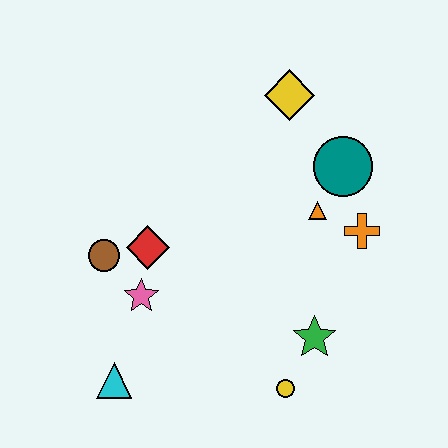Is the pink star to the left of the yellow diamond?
Yes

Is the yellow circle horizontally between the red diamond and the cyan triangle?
No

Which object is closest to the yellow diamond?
The teal circle is closest to the yellow diamond.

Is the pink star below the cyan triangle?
No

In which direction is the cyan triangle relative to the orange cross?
The cyan triangle is to the left of the orange cross.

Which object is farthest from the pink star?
The yellow diamond is farthest from the pink star.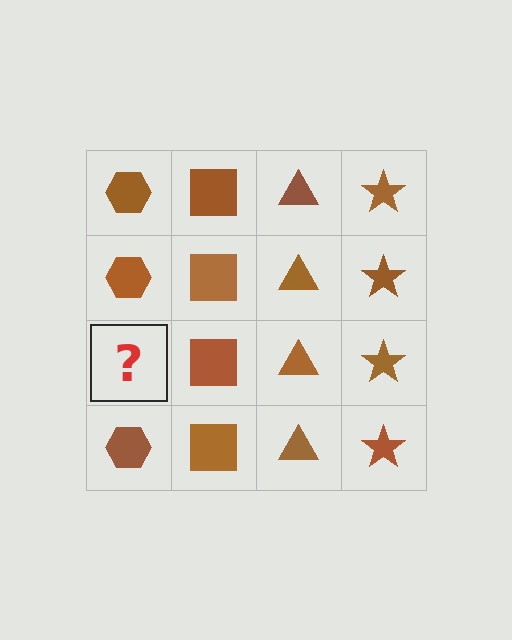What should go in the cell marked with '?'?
The missing cell should contain a brown hexagon.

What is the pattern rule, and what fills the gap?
The rule is that each column has a consistent shape. The gap should be filled with a brown hexagon.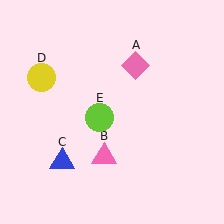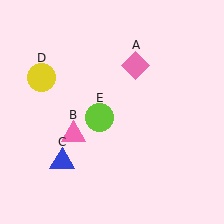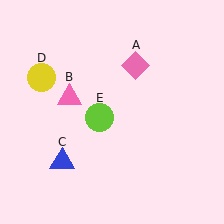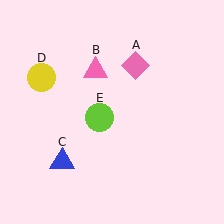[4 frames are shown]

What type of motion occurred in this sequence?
The pink triangle (object B) rotated clockwise around the center of the scene.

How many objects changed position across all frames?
1 object changed position: pink triangle (object B).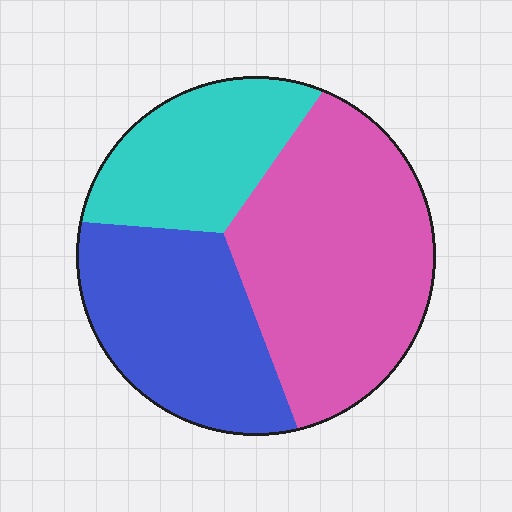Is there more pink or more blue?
Pink.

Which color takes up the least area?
Cyan, at roughly 25%.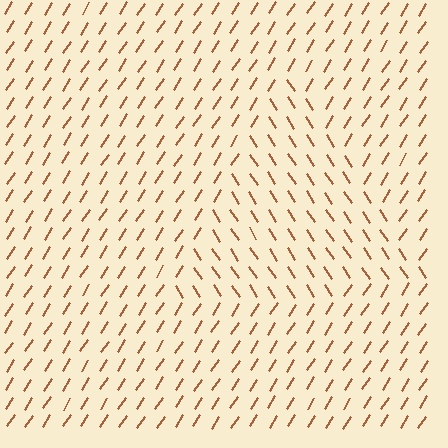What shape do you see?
I see a triangle.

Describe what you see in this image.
The image is filled with small brown line segments. A triangle region in the image has lines oriented differently from the surrounding lines, creating a visible texture boundary.